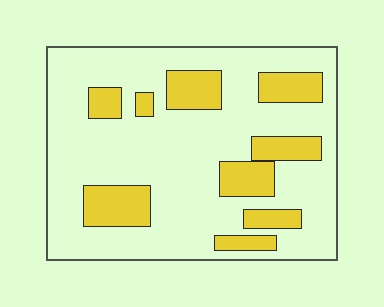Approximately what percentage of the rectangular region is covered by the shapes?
Approximately 25%.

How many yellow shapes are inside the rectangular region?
9.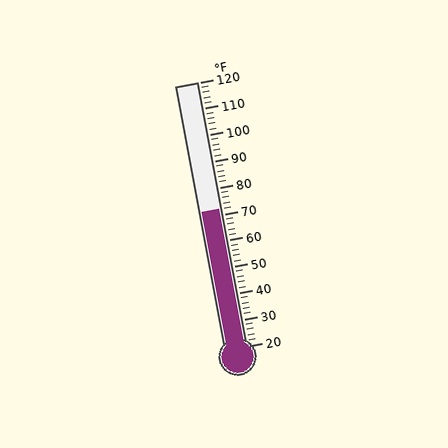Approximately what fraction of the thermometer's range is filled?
The thermometer is filled to approximately 50% of its range.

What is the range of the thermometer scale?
The thermometer scale ranges from 20°F to 120°F.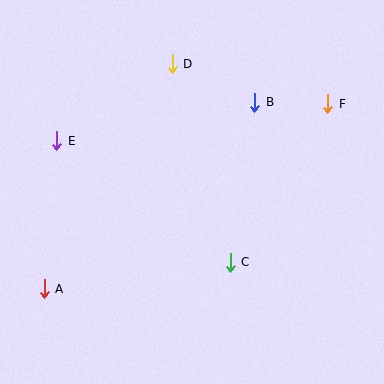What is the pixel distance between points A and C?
The distance between A and C is 188 pixels.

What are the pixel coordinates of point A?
Point A is at (44, 289).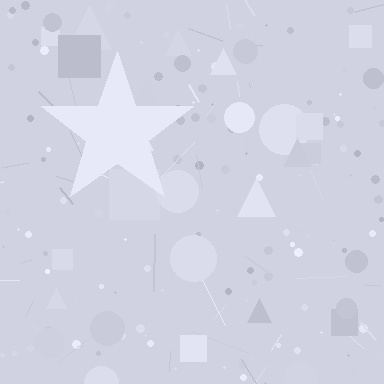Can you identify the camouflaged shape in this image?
The camouflaged shape is a star.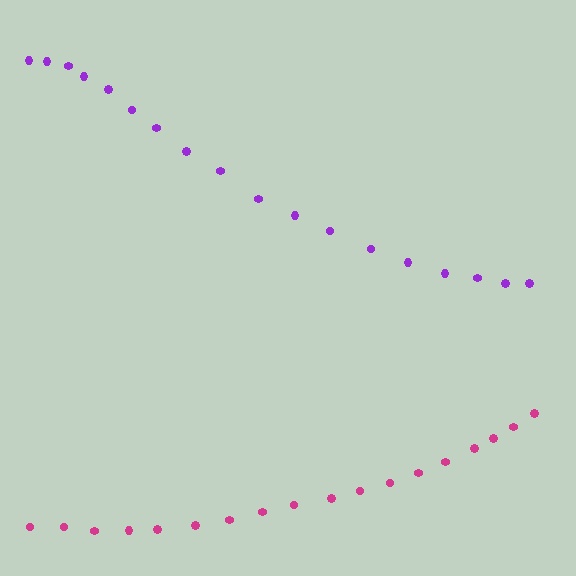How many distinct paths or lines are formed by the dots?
There are 2 distinct paths.